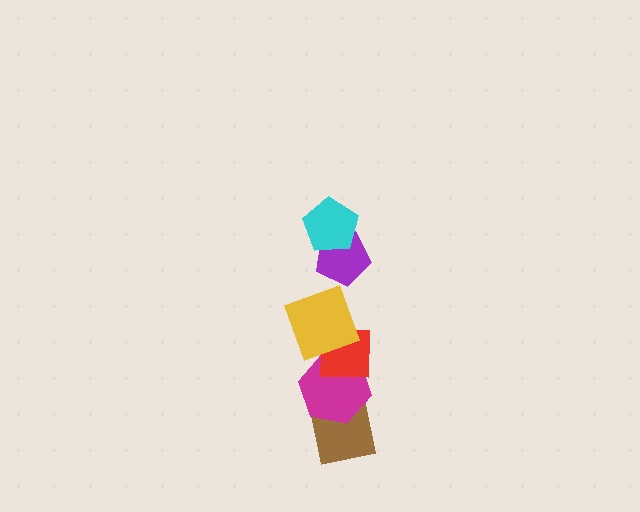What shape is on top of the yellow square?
The purple pentagon is on top of the yellow square.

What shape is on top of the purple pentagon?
The cyan pentagon is on top of the purple pentagon.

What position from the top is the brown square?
The brown square is 6th from the top.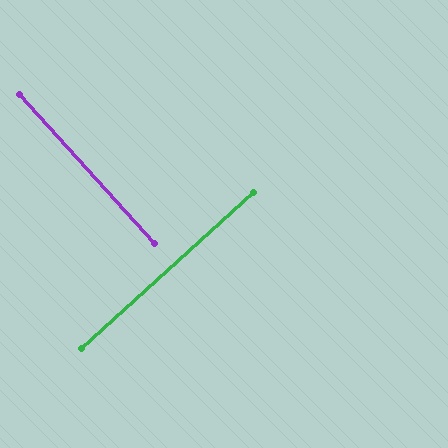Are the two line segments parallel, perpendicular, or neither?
Perpendicular — they meet at approximately 90°.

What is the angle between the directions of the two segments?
Approximately 90 degrees.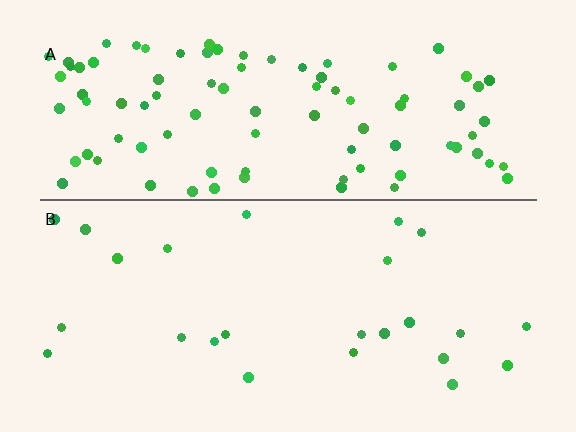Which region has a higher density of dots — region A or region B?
A (the top).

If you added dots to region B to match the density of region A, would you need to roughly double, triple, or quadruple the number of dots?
Approximately quadruple.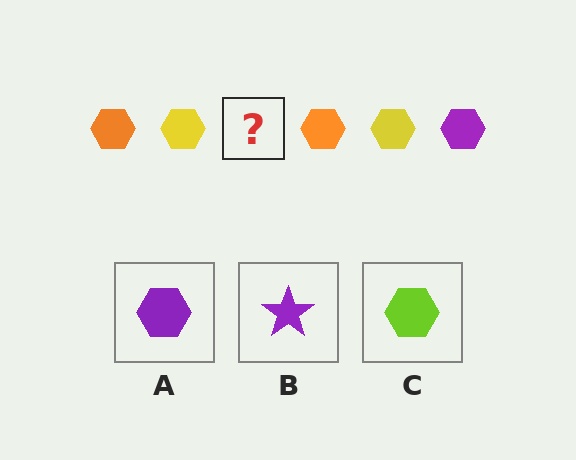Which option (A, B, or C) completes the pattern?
A.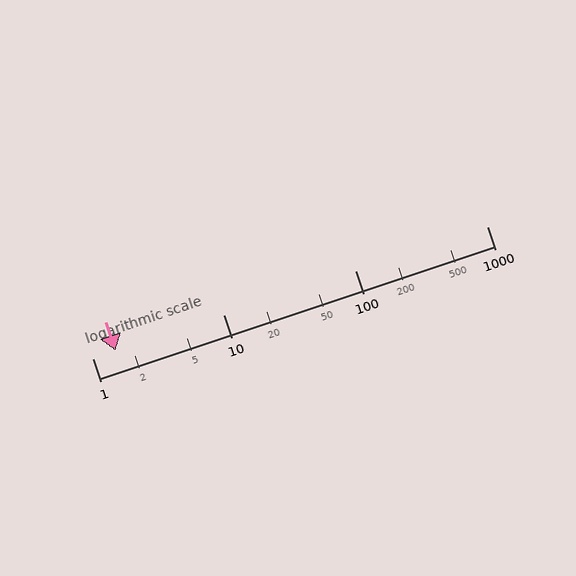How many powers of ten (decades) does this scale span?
The scale spans 3 decades, from 1 to 1000.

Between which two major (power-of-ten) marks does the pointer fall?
The pointer is between 1 and 10.